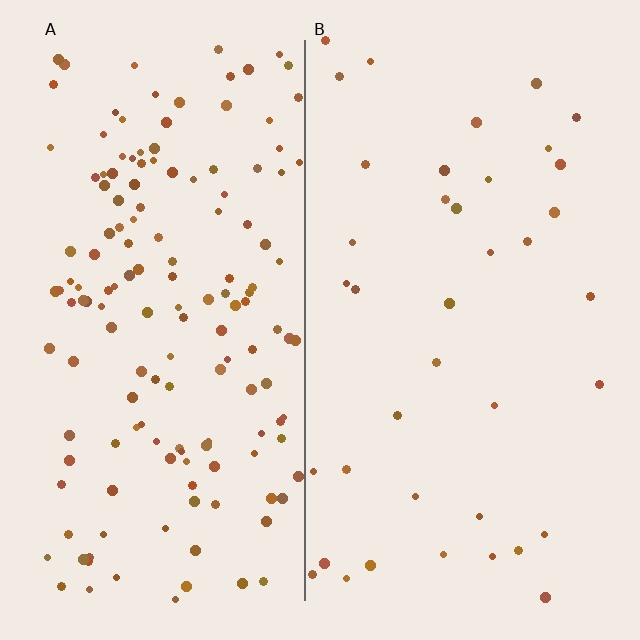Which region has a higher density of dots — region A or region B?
A (the left).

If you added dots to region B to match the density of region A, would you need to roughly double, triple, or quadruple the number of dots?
Approximately quadruple.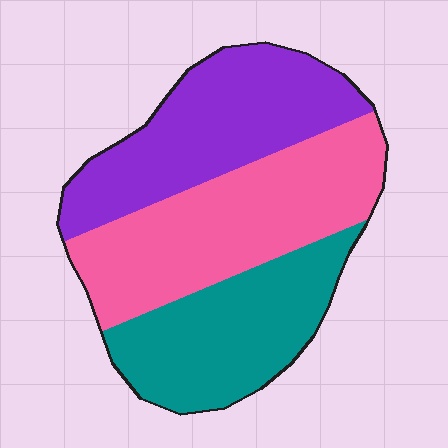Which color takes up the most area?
Pink, at roughly 40%.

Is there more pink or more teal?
Pink.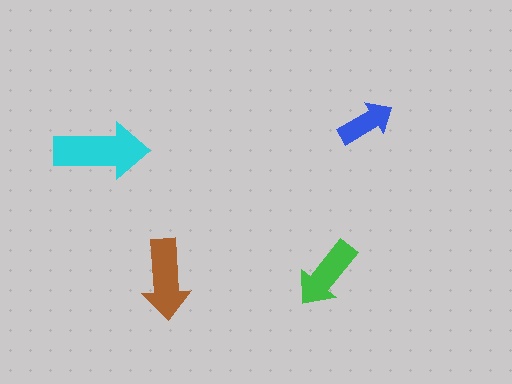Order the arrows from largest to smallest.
the cyan one, the brown one, the green one, the blue one.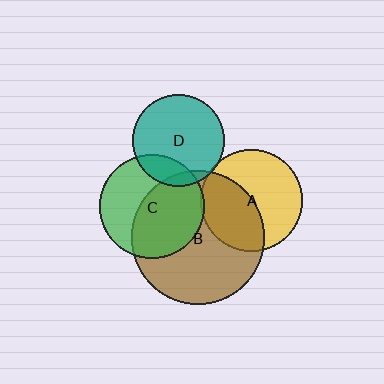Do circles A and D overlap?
Yes.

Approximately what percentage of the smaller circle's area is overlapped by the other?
Approximately 5%.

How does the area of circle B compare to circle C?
Approximately 1.6 times.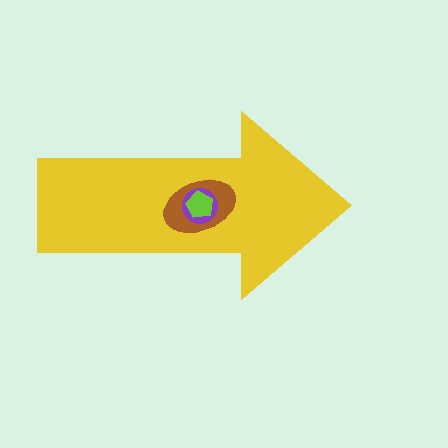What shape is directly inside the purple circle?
The lime pentagon.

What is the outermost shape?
The yellow arrow.